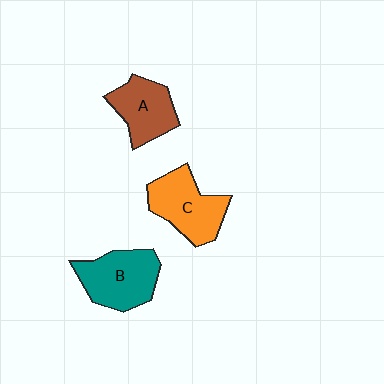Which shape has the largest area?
Shape B (teal).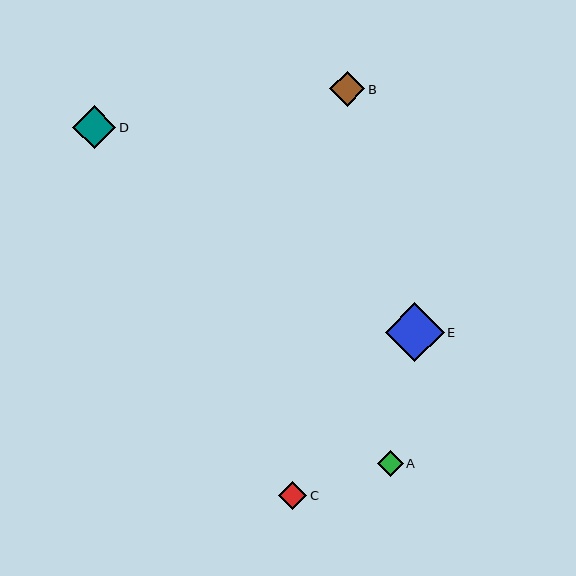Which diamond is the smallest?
Diamond A is the smallest with a size of approximately 26 pixels.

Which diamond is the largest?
Diamond E is the largest with a size of approximately 58 pixels.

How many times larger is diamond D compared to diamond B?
Diamond D is approximately 1.2 times the size of diamond B.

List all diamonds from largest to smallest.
From largest to smallest: E, D, B, C, A.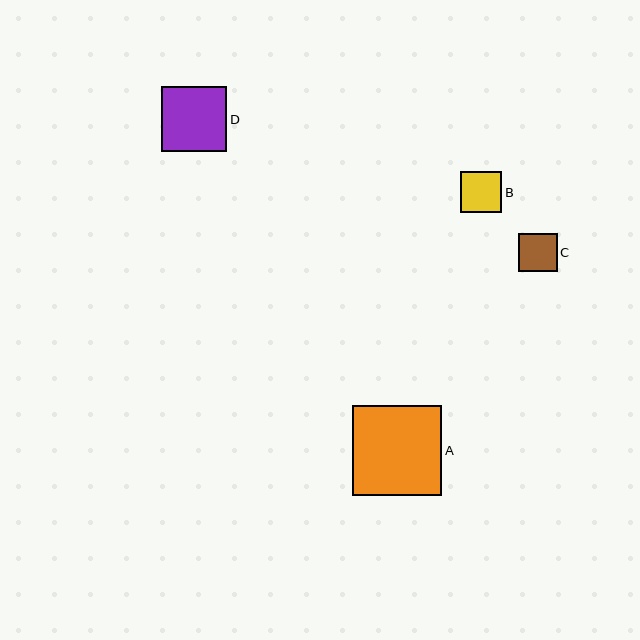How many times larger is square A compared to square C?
Square A is approximately 2.4 times the size of square C.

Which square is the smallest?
Square C is the smallest with a size of approximately 38 pixels.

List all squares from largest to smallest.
From largest to smallest: A, D, B, C.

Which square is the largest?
Square A is the largest with a size of approximately 89 pixels.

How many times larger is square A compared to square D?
Square A is approximately 1.4 times the size of square D.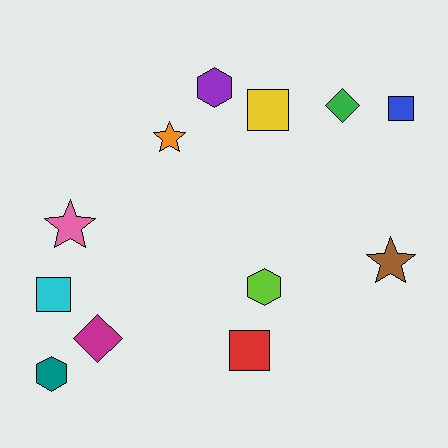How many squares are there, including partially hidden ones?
There are 4 squares.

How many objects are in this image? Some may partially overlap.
There are 12 objects.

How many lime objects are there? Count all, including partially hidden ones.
There is 1 lime object.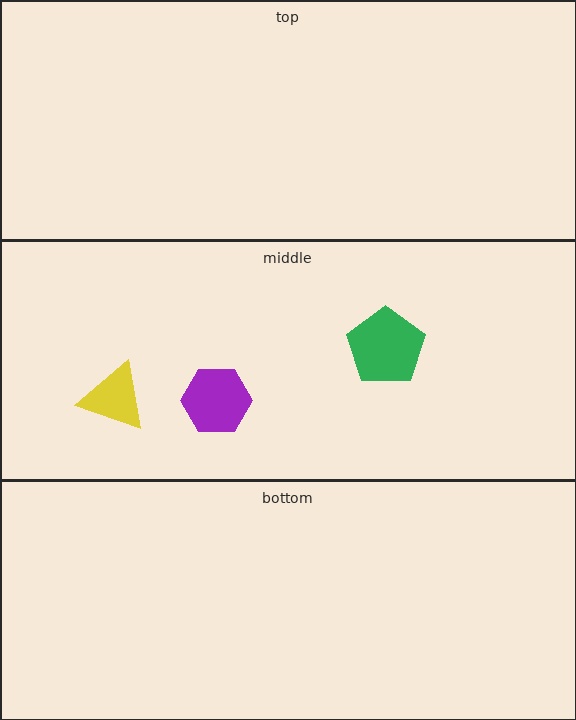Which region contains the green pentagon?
The middle region.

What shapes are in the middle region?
The purple hexagon, the yellow triangle, the green pentagon.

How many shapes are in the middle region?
3.